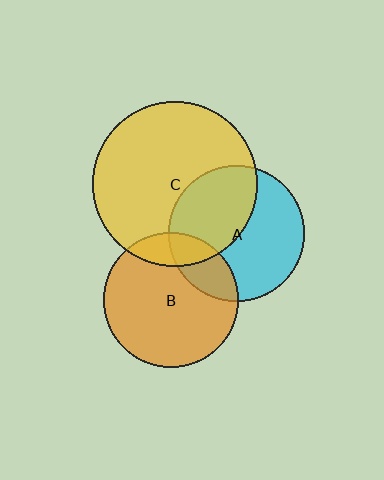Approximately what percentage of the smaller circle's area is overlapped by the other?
Approximately 15%.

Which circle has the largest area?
Circle C (yellow).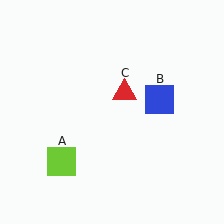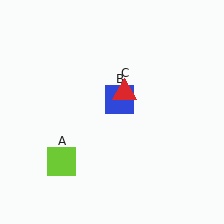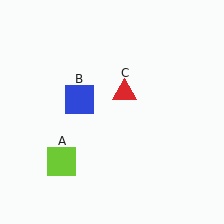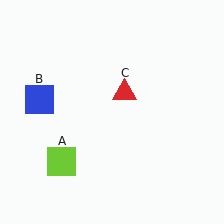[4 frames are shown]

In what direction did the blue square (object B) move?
The blue square (object B) moved left.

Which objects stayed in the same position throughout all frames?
Lime square (object A) and red triangle (object C) remained stationary.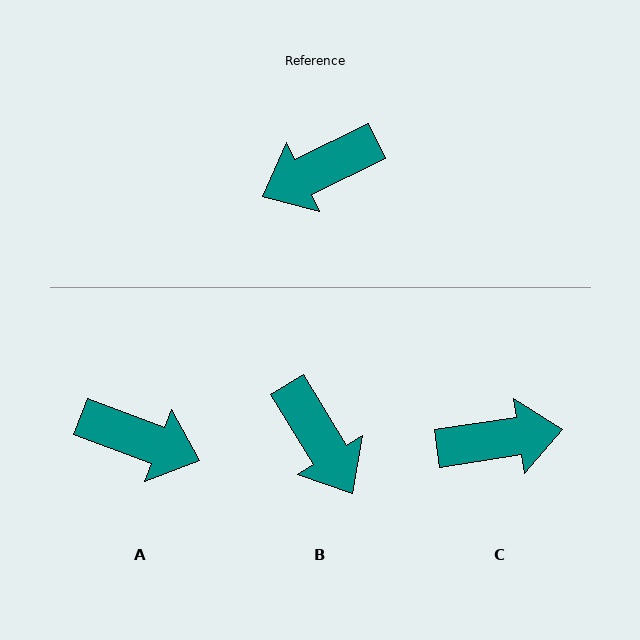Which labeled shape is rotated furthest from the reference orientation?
C, about 163 degrees away.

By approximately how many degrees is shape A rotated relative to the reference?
Approximately 134 degrees counter-clockwise.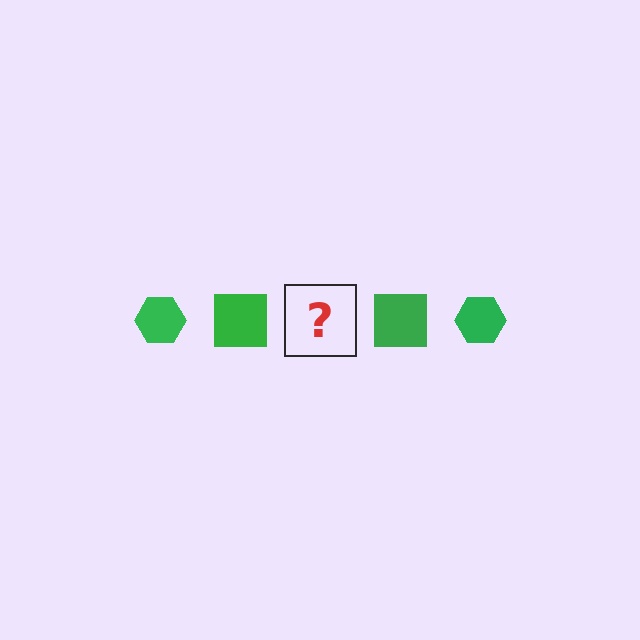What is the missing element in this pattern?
The missing element is a green hexagon.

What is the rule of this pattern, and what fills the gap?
The rule is that the pattern cycles through hexagon, square shapes in green. The gap should be filled with a green hexagon.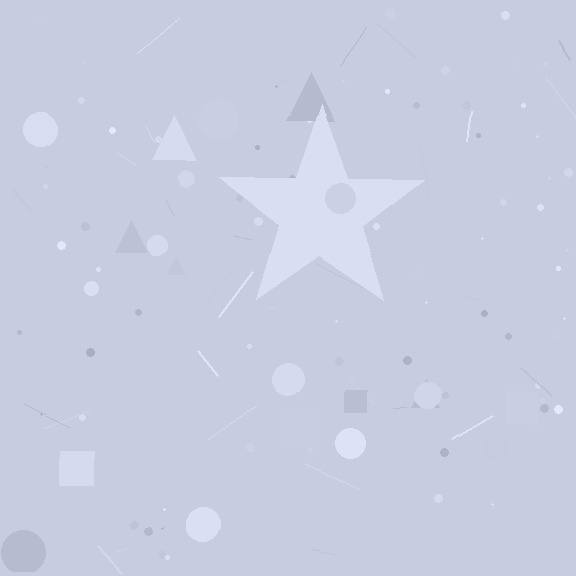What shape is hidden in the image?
A star is hidden in the image.